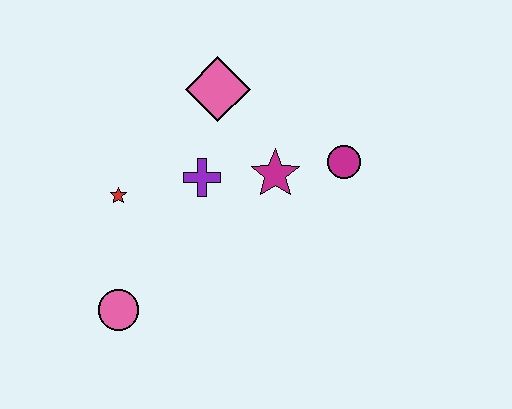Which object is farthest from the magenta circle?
The pink circle is farthest from the magenta circle.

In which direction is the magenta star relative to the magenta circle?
The magenta star is to the left of the magenta circle.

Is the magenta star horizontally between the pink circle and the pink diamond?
No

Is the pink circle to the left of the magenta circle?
Yes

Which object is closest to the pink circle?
The red star is closest to the pink circle.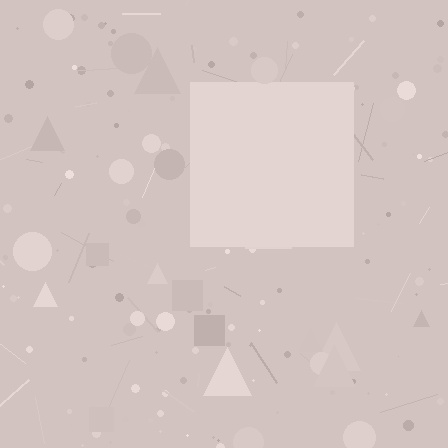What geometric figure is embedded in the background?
A square is embedded in the background.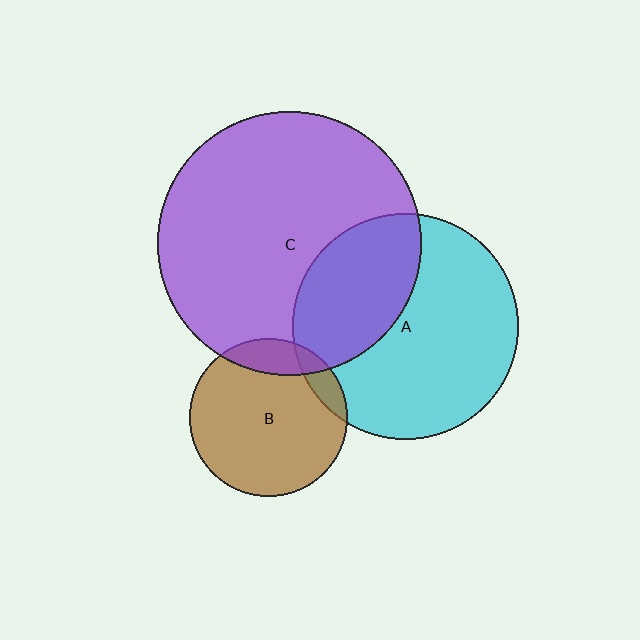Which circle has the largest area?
Circle C (purple).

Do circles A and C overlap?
Yes.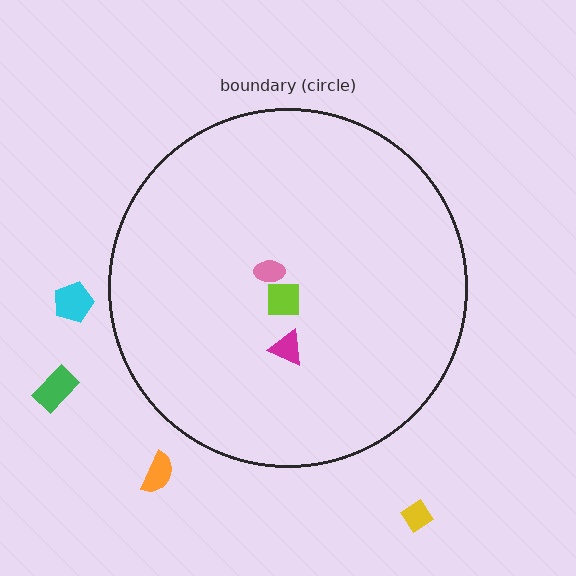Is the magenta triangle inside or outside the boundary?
Inside.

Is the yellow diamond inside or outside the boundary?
Outside.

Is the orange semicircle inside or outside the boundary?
Outside.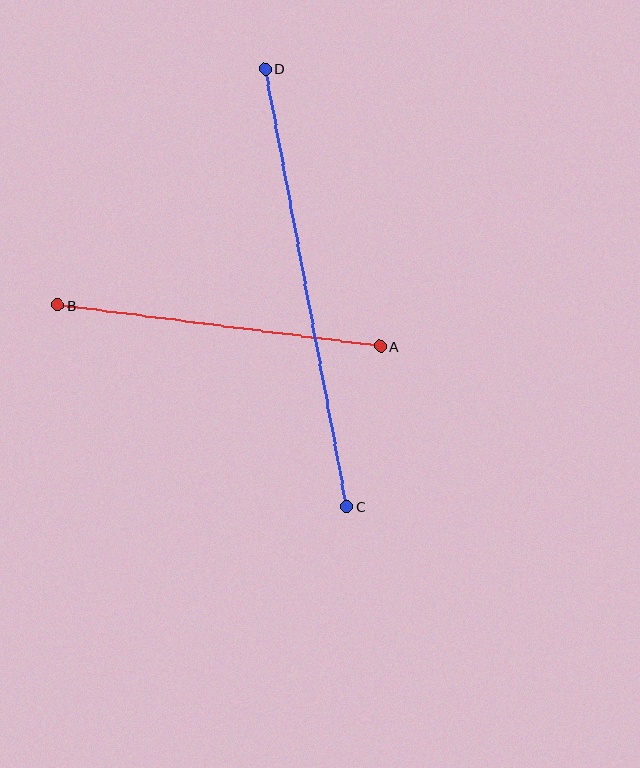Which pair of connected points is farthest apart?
Points C and D are farthest apart.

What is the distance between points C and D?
The distance is approximately 445 pixels.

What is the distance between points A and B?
The distance is approximately 325 pixels.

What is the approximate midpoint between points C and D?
The midpoint is at approximately (306, 288) pixels.